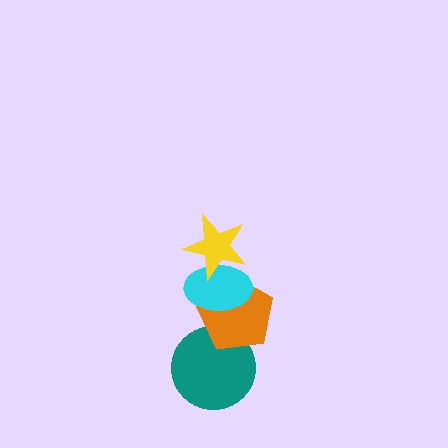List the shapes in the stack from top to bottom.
From top to bottom: the yellow star, the cyan ellipse, the orange pentagon, the teal circle.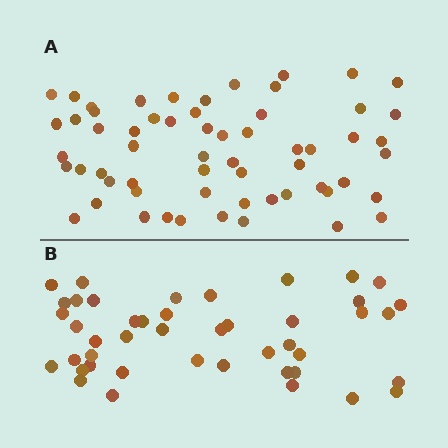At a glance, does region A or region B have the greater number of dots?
Region A (the top region) has more dots.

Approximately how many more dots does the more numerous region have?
Region A has approximately 15 more dots than region B.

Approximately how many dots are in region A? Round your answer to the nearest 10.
About 60 dots.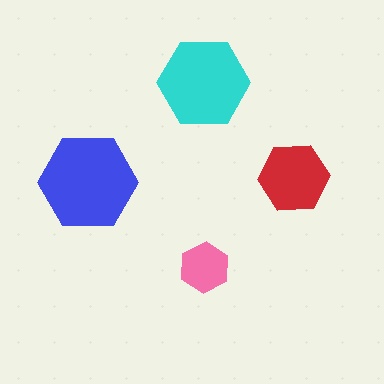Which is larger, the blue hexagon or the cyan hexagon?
The blue one.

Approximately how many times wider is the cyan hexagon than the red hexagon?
About 1.5 times wider.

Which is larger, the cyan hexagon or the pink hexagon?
The cyan one.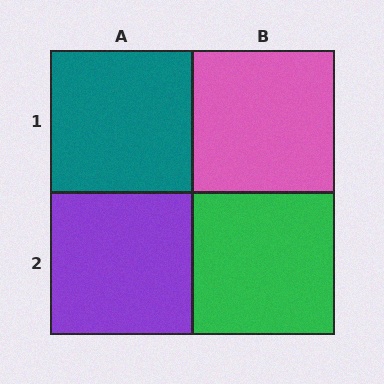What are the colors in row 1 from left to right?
Teal, pink.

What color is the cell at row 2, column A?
Purple.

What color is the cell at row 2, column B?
Green.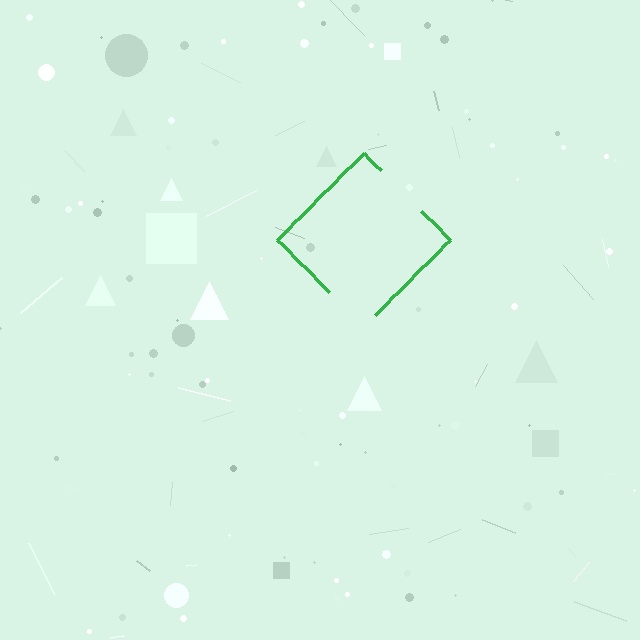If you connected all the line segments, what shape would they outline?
They would outline a diamond.